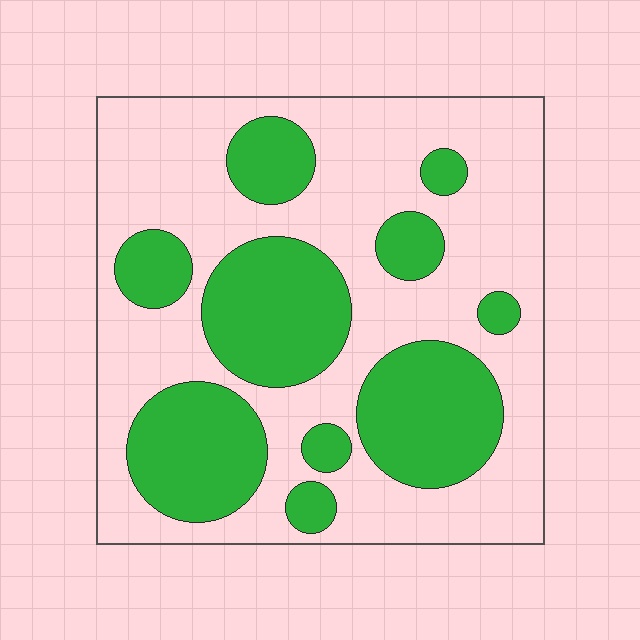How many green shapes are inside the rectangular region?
10.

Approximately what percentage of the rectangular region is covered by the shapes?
Approximately 35%.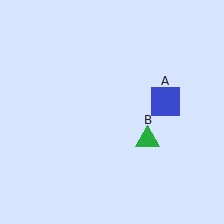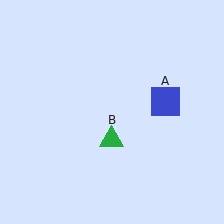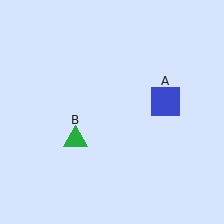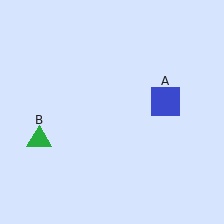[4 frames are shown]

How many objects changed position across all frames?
1 object changed position: green triangle (object B).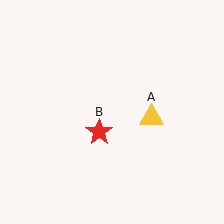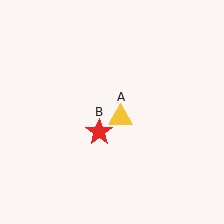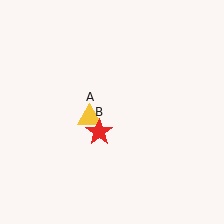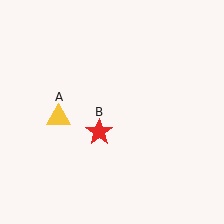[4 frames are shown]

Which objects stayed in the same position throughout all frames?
Red star (object B) remained stationary.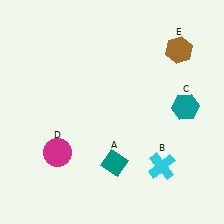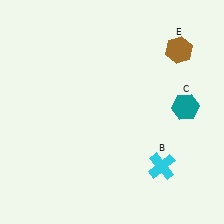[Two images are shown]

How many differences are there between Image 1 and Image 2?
There are 2 differences between the two images.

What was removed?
The teal diamond (A), the magenta circle (D) were removed in Image 2.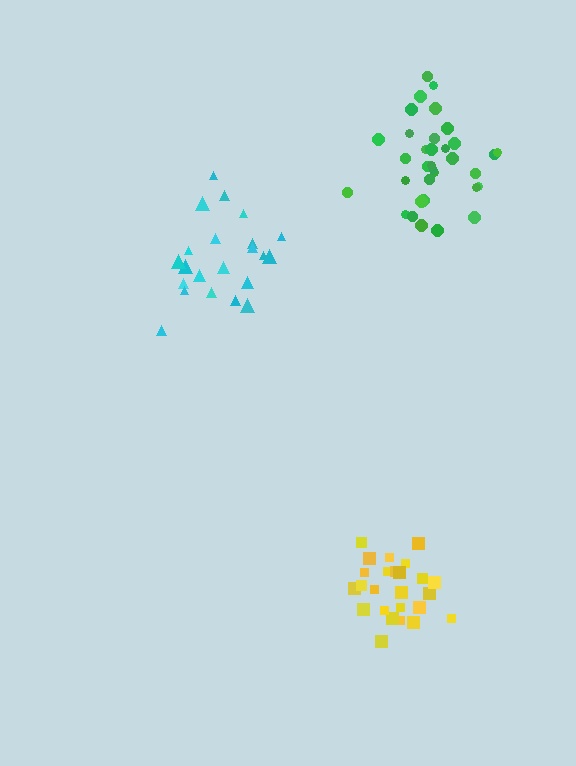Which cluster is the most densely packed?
Yellow.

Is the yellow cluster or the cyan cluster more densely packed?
Yellow.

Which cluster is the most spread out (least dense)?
Cyan.